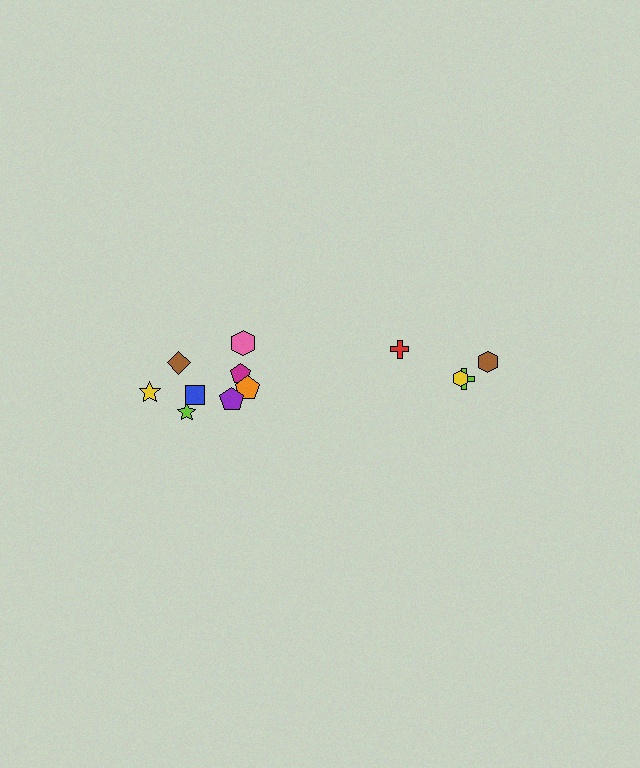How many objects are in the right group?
There are 4 objects.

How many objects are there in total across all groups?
There are 12 objects.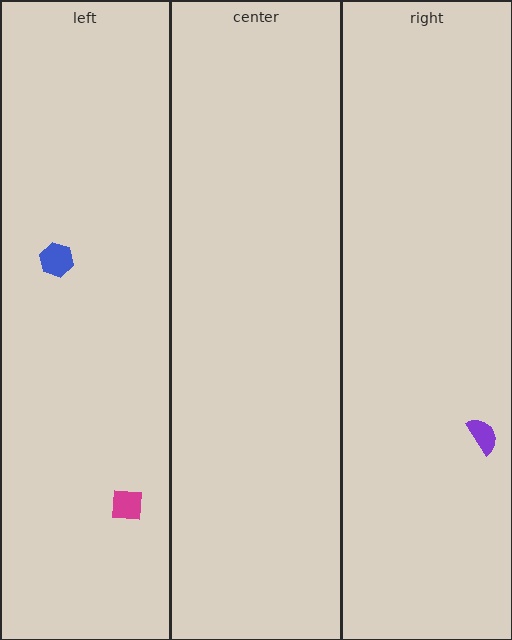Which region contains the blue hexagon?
The left region.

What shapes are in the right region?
The purple semicircle.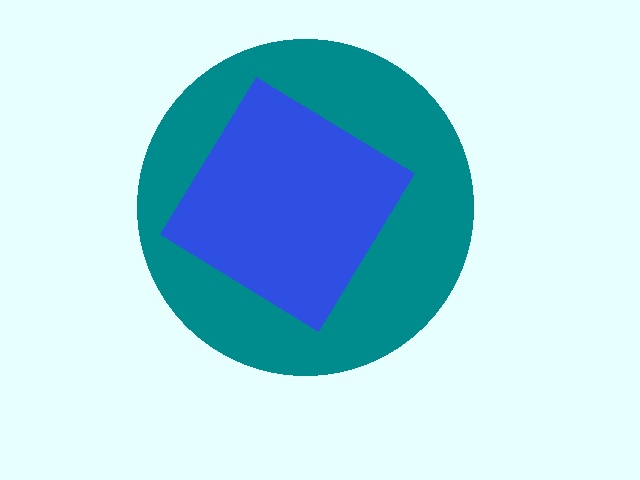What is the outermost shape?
The teal circle.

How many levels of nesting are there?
2.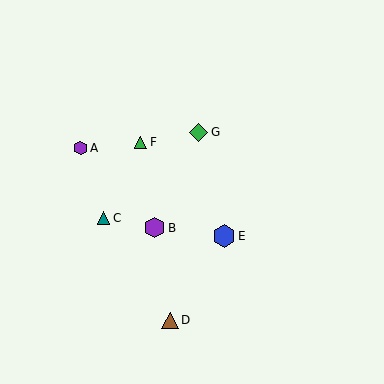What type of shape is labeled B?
Shape B is a purple hexagon.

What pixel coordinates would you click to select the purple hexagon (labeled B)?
Click at (154, 228) to select the purple hexagon B.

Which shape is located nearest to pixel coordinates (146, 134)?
The green triangle (labeled F) at (140, 142) is nearest to that location.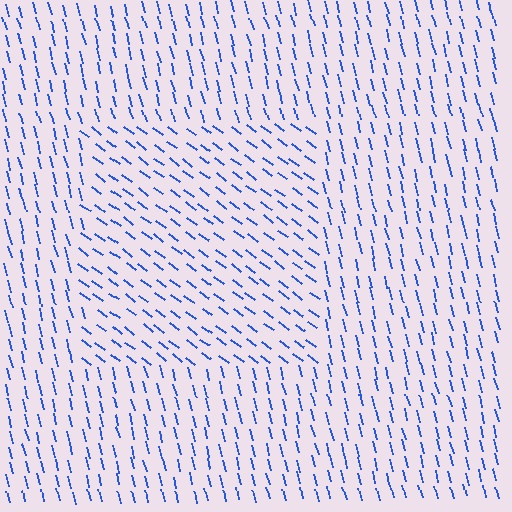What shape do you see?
I see a rectangle.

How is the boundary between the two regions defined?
The boundary is defined purely by a change in line orientation (approximately 39 degrees difference). All lines are the same color and thickness.